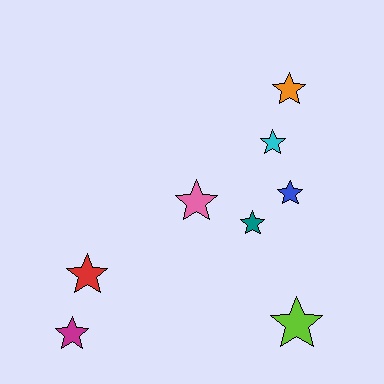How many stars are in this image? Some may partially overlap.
There are 8 stars.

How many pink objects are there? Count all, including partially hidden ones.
There is 1 pink object.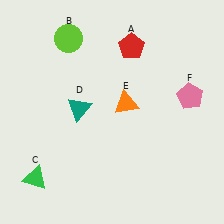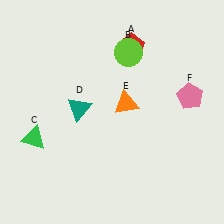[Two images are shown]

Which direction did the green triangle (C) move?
The green triangle (C) moved up.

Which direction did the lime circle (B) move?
The lime circle (B) moved right.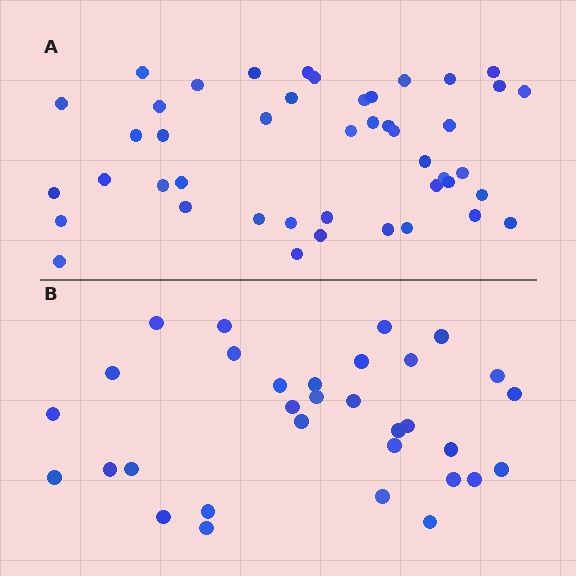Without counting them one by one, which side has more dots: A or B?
Region A (the top region) has more dots.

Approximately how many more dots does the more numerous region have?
Region A has approximately 15 more dots than region B.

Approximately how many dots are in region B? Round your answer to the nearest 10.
About 30 dots. (The exact count is 32, which rounds to 30.)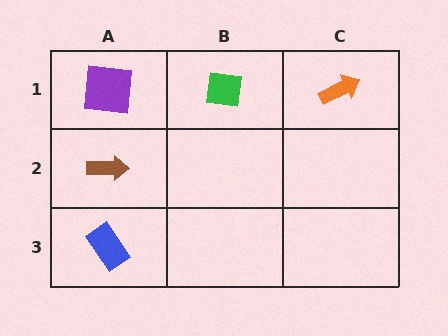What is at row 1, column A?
A purple square.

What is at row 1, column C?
An orange arrow.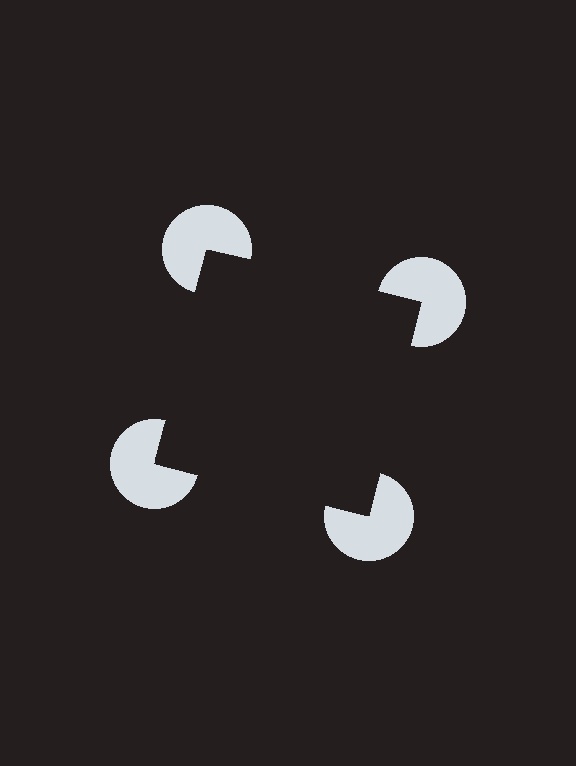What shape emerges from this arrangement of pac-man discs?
An illusory square — its edges are inferred from the aligned wedge cuts in the pac-man discs, not physically drawn.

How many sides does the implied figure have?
4 sides.